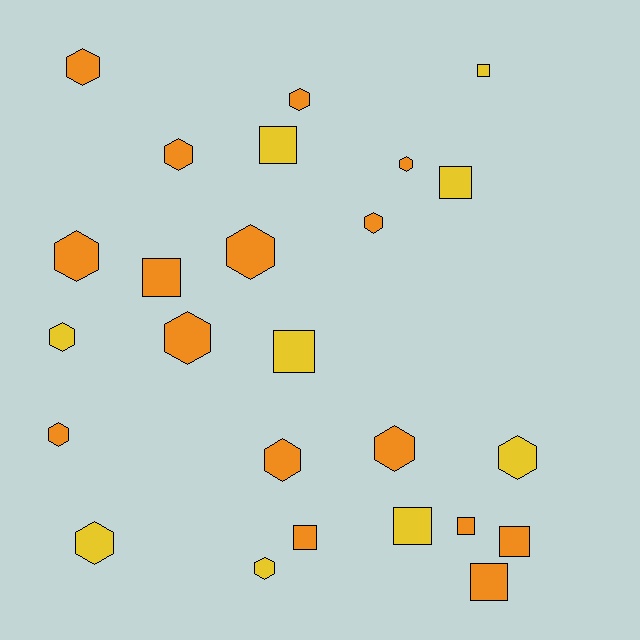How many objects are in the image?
There are 25 objects.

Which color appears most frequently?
Orange, with 16 objects.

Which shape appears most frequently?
Hexagon, with 15 objects.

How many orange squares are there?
There are 5 orange squares.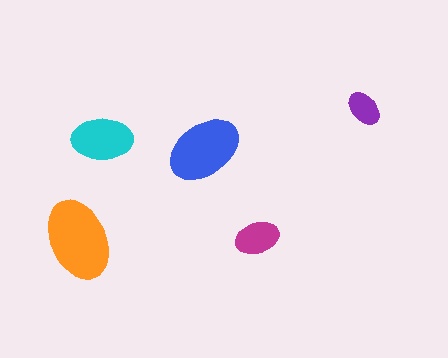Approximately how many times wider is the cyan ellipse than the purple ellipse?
About 1.5 times wider.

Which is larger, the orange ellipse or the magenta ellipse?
The orange one.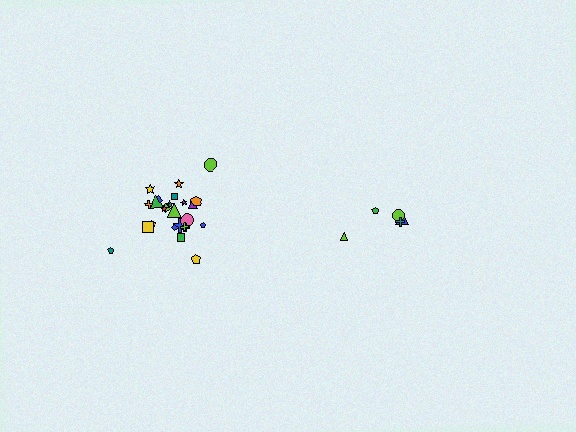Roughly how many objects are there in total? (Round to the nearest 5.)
Roughly 30 objects in total.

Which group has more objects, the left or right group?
The left group.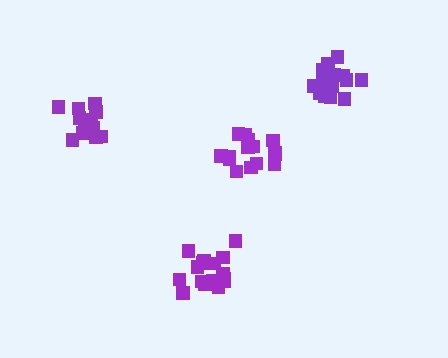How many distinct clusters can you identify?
There are 4 distinct clusters.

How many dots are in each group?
Group 1: 15 dots, Group 2: 18 dots, Group 3: 13 dots, Group 4: 19 dots (65 total).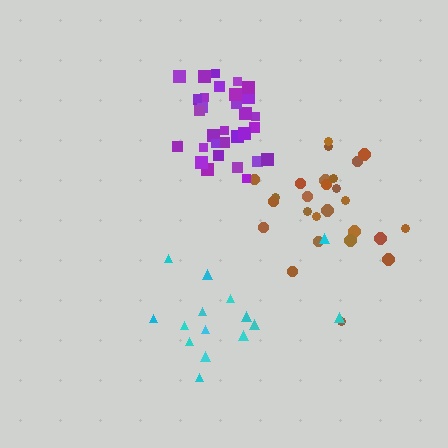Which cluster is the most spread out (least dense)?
Cyan.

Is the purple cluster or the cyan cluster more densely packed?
Purple.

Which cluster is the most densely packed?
Purple.